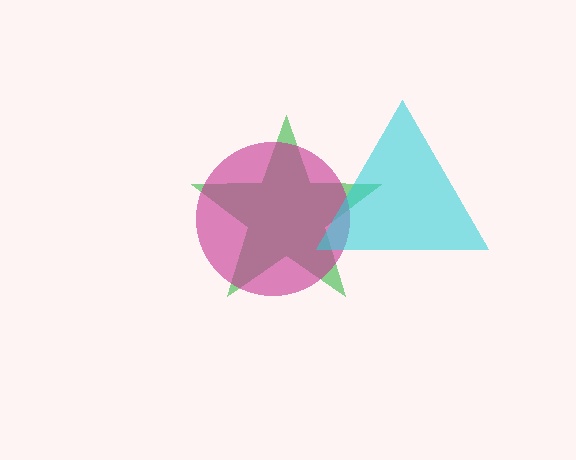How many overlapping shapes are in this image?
There are 3 overlapping shapes in the image.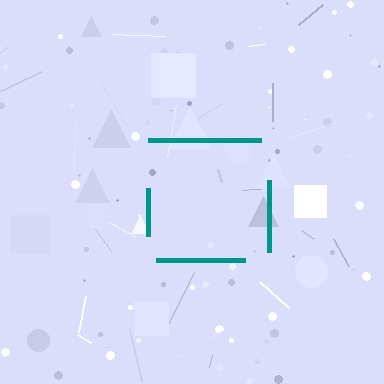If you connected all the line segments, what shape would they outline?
They would outline a square.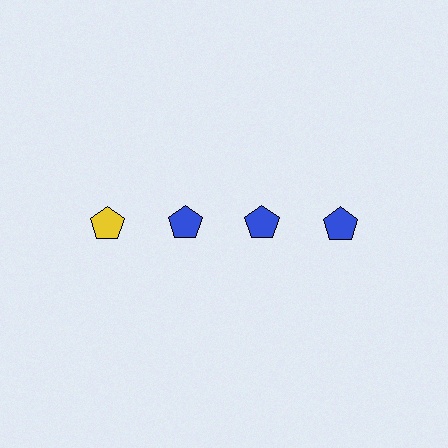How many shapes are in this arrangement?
There are 4 shapes arranged in a grid pattern.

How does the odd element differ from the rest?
It has a different color: yellow instead of blue.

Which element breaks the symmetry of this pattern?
The yellow pentagon in the top row, leftmost column breaks the symmetry. All other shapes are blue pentagons.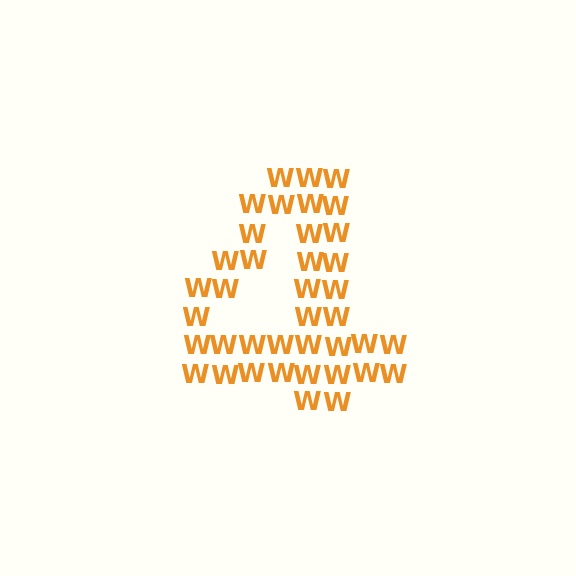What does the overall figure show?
The overall figure shows the digit 4.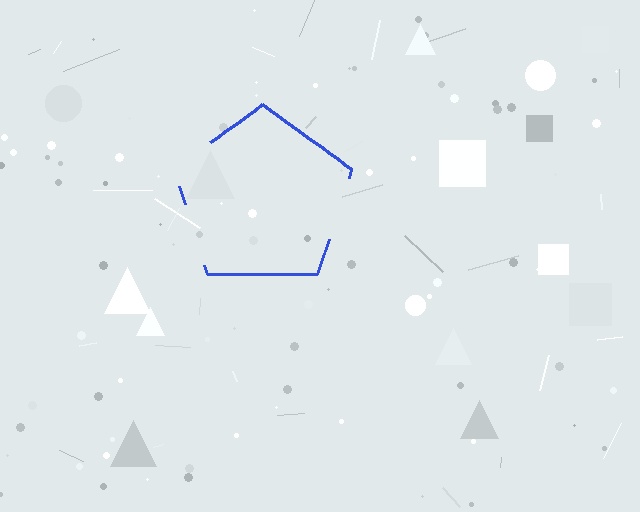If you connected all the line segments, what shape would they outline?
They would outline a pentagon.